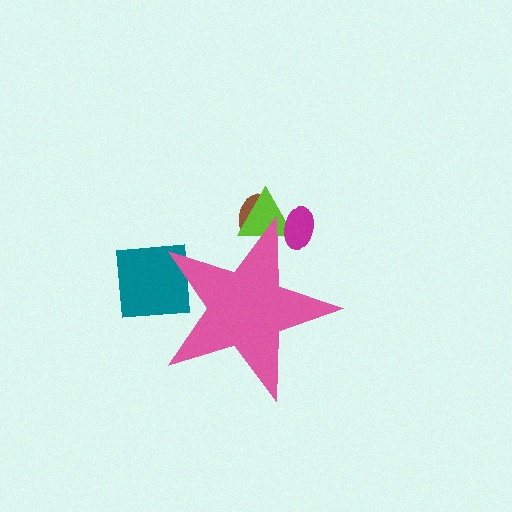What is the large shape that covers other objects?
A pink star.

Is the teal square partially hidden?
Yes, the teal square is partially hidden behind the pink star.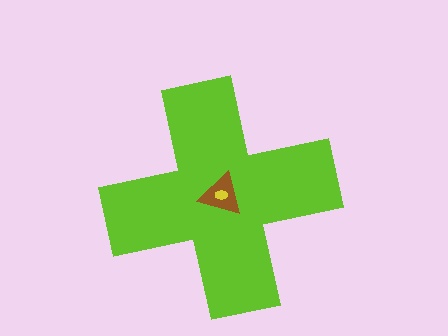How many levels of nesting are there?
3.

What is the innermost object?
The yellow ellipse.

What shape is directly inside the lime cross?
The brown triangle.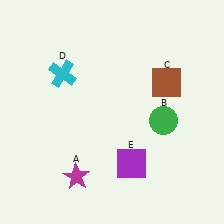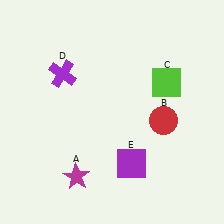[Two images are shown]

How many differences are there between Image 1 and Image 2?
There are 3 differences between the two images.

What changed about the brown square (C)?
In Image 1, C is brown. In Image 2, it changed to lime.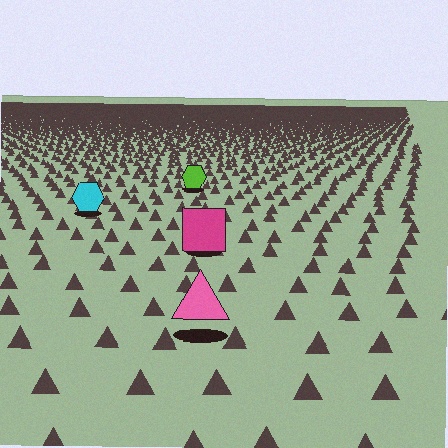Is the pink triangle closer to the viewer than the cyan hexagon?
Yes. The pink triangle is closer — you can tell from the texture gradient: the ground texture is coarser near it.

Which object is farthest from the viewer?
The lime hexagon is farthest from the viewer. It appears smaller and the ground texture around it is denser.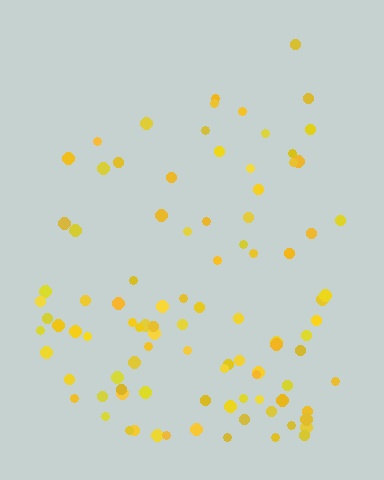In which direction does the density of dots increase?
From top to bottom, with the bottom side densest.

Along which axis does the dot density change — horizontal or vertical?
Vertical.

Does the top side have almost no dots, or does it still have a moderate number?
Still a moderate number, just noticeably fewer than the bottom.